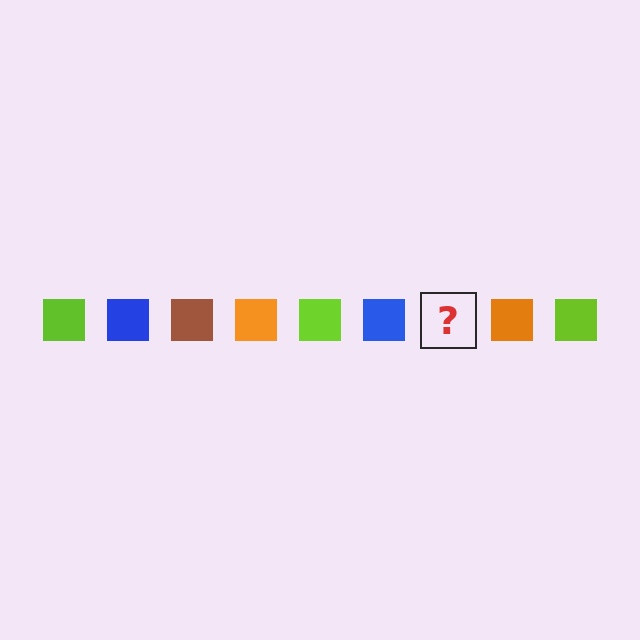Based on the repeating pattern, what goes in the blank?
The blank should be a brown square.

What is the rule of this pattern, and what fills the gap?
The rule is that the pattern cycles through lime, blue, brown, orange squares. The gap should be filled with a brown square.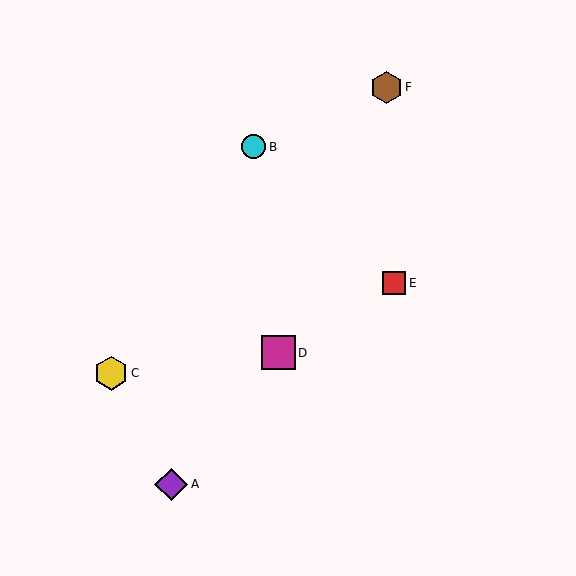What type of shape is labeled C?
Shape C is a yellow hexagon.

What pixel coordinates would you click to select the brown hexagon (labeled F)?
Click at (386, 87) to select the brown hexagon F.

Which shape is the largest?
The magenta square (labeled D) is the largest.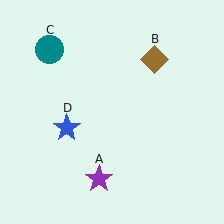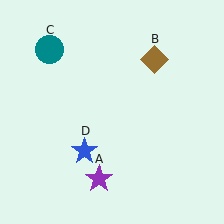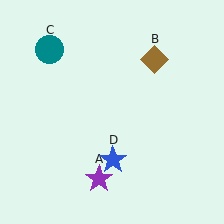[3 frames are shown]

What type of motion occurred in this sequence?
The blue star (object D) rotated counterclockwise around the center of the scene.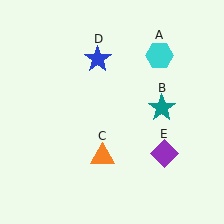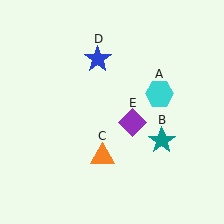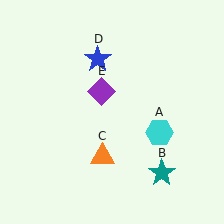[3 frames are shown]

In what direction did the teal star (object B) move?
The teal star (object B) moved down.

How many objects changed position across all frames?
3 objects changed position: cyan hexagon (object A), teal star (object B), purple diamond (object E).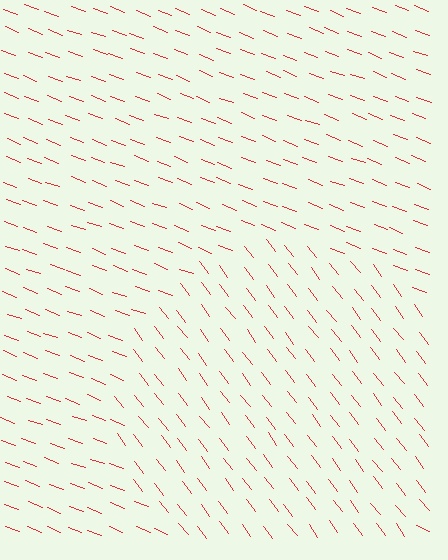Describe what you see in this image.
The image is filled with small red line segments. A circle region in the image has lines oriented differently from the surrounding lines, creating a visible texture boundary.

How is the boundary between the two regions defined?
The boundary is defined purely by a change in line orientation (approximately 32 degrees difference). All lines are the same color and thickness.